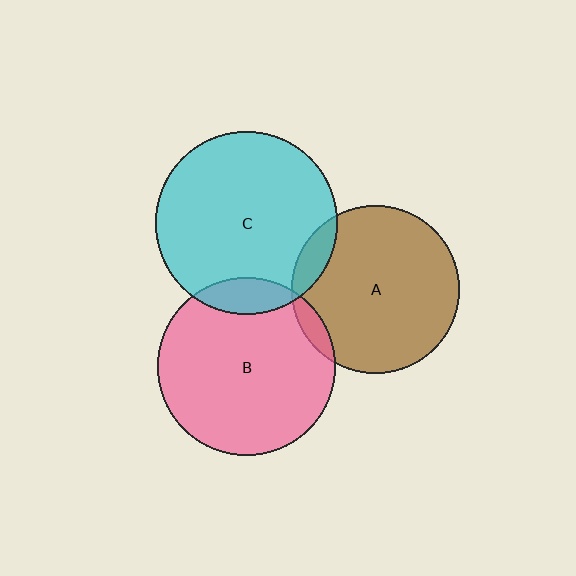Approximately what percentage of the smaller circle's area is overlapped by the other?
Approximately 10%.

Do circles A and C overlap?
Yes.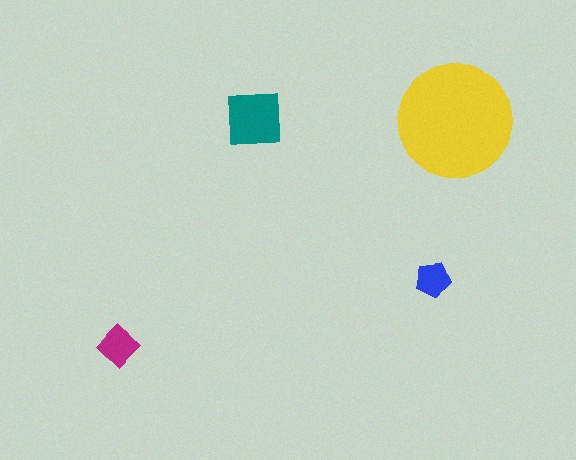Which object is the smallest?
The blue pentagon.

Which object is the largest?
The yellow circle.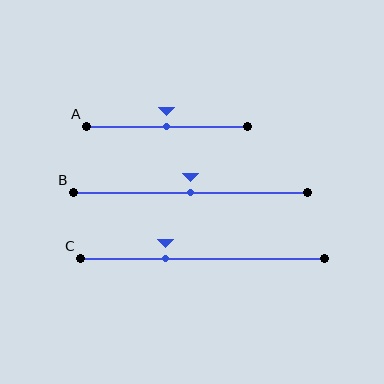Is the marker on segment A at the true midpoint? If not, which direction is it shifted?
Yes, the marker on segment A is at the true midpoint.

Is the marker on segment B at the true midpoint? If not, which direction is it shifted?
Yes, the marker on segment B is at the true midpoint.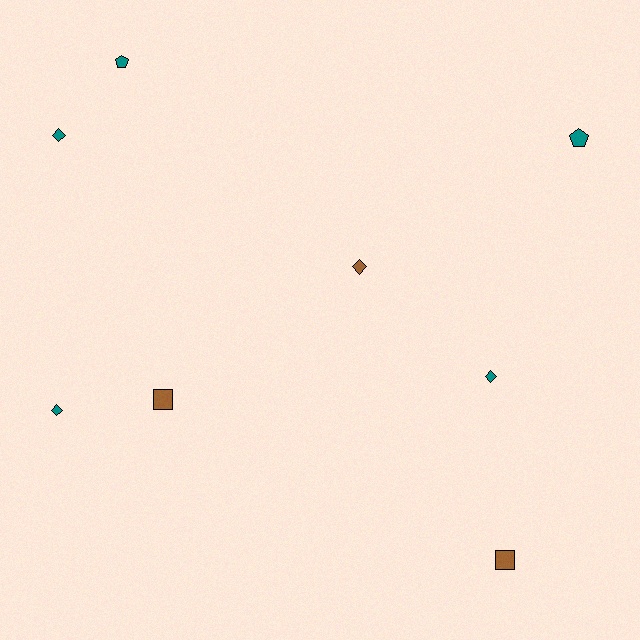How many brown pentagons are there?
There are no brown pentagons.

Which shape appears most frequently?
Diamond, with 4 objects.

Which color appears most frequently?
Teal, with 5 objects.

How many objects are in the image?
There are 8 objects.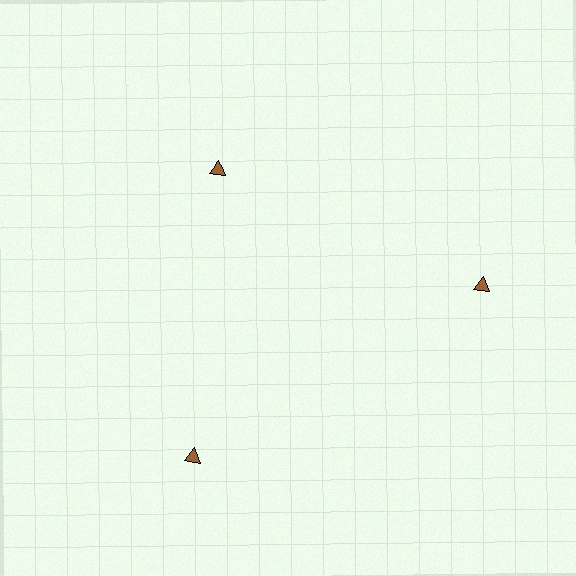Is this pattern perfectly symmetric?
No. The 3 brown triangles are arranged in a ring, but one element near the 11 o'clock position is pulled inward toward the center, breaking the 3-fold rotational symmetry.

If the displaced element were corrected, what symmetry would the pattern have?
It would have 3-fold rotational symmetry — the pattern would map onto itself every 120 degrees.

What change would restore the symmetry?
The symmetry would be restored by moving it outward, back onto the ring so that all 3 triangles sit at equal angles and equal distance from the center.